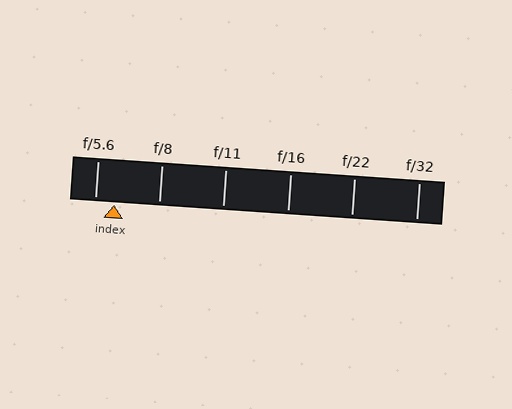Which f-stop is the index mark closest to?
The index mark is closest to f/5.6.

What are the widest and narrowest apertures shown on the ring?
The widest aperture shown is f/5.6 and the narrowest is f/32.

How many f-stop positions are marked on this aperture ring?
There are 6 f-stop positions marked.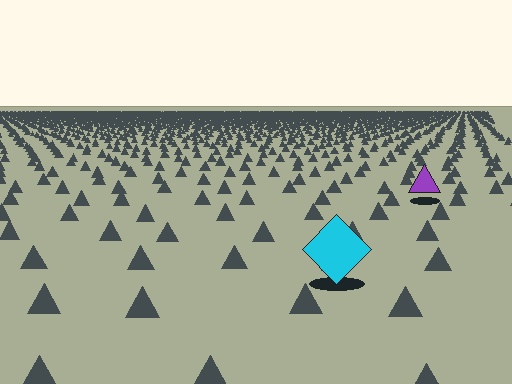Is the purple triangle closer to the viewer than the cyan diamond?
No. The cyan diamond is closer — you can tell from the texture gradient: the ground texture is coarser near it.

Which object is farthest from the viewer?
The purple triangle is farthest from the viewer. It appears smaller and the ground texture around it is denser.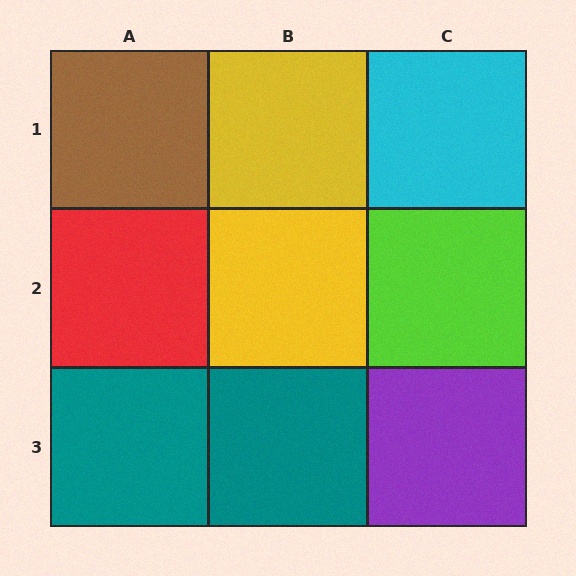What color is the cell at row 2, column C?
Lime.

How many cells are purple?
1 cell is purple.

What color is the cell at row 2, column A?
Red.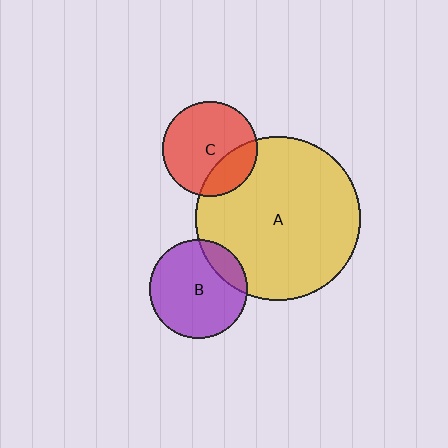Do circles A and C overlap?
Yes.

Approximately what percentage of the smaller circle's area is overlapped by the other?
Approximately 25%.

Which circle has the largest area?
Circle A (yellow).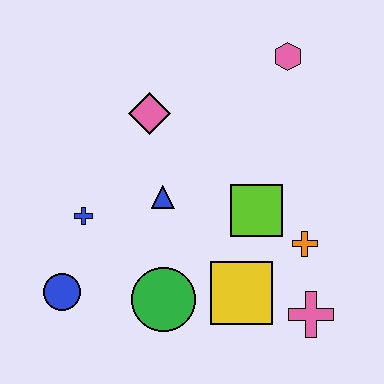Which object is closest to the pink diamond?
The blue triangle is closest to the pink diamond.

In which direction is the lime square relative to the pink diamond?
The lime square is to the right of the pink diamond.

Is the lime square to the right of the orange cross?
No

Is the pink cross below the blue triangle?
Yes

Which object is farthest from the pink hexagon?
The blue circle is farthest from the pink hexagon.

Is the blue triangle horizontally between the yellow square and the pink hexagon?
No